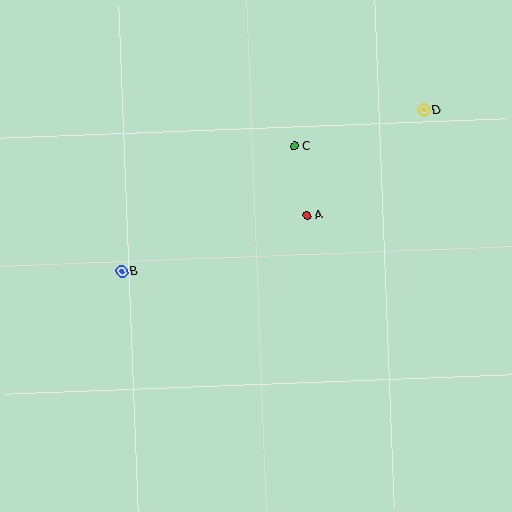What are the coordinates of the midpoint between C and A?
The midpoint between C and A is at (300, 181).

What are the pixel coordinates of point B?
Point B is at (122, 272).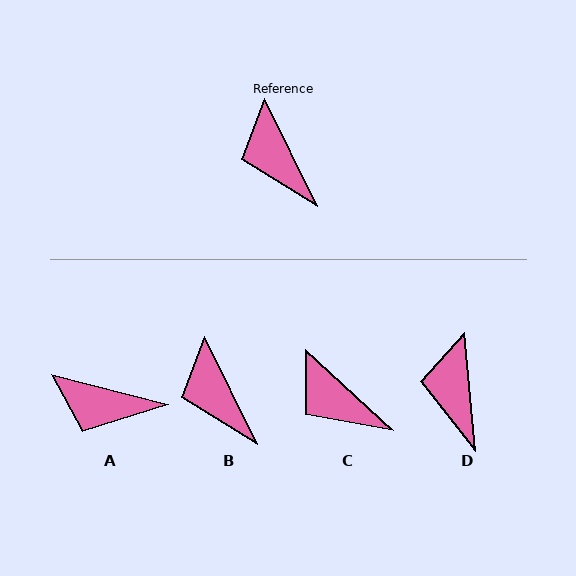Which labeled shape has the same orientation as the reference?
B.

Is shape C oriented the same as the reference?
No, it is off by about 21 degrees.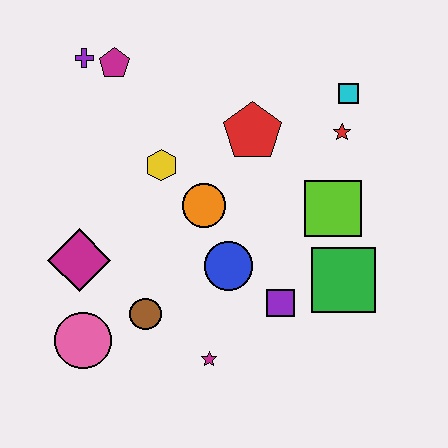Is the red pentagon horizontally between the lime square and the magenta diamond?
Yes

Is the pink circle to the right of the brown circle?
No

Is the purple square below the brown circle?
No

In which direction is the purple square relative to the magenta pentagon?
The purple square is below the magenta pentagon.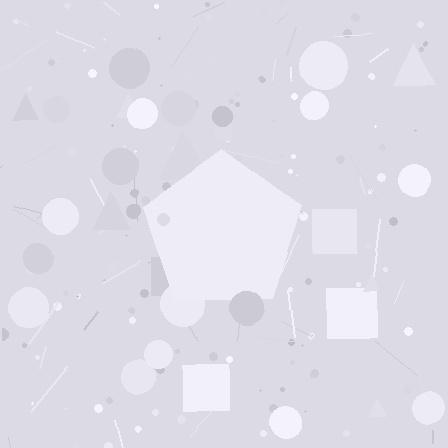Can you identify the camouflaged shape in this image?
The camouflaged shape is a pentagon.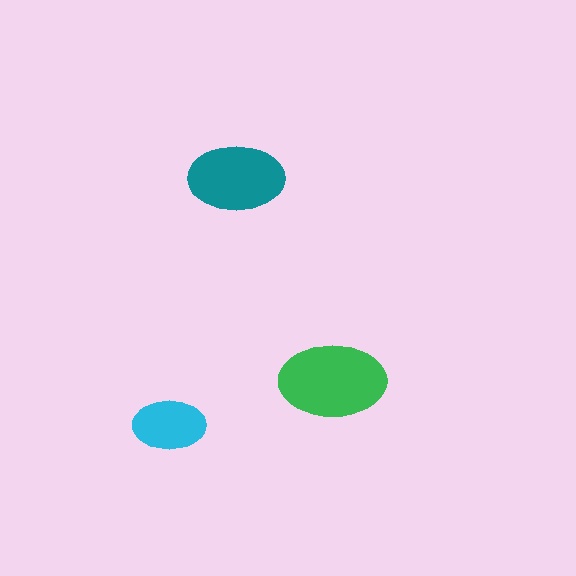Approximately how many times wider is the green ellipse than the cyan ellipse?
About 1.5 times wider.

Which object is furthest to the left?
The cyan ellipse is leftmost.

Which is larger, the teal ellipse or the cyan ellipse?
The teal one.